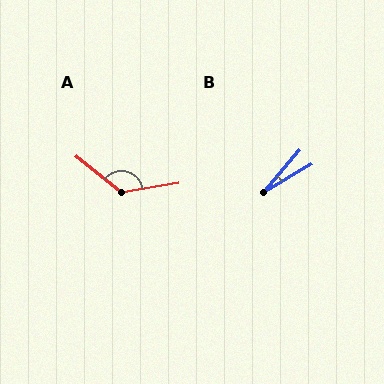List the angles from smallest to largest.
B (19°), A (132°).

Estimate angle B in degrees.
Approximately 19 degrees.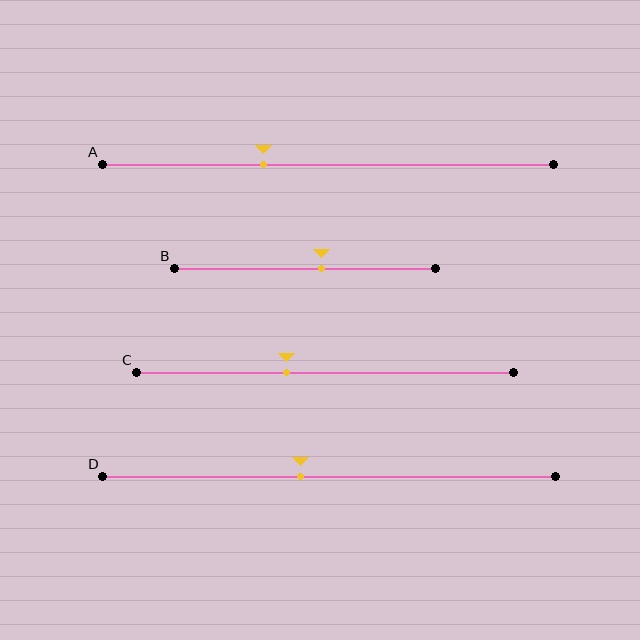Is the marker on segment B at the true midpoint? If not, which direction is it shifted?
No, the marker on segment B is shifted to the right by about 6% of the segment length.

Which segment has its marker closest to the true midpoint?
Segment B has its marker closest to the true midpoint.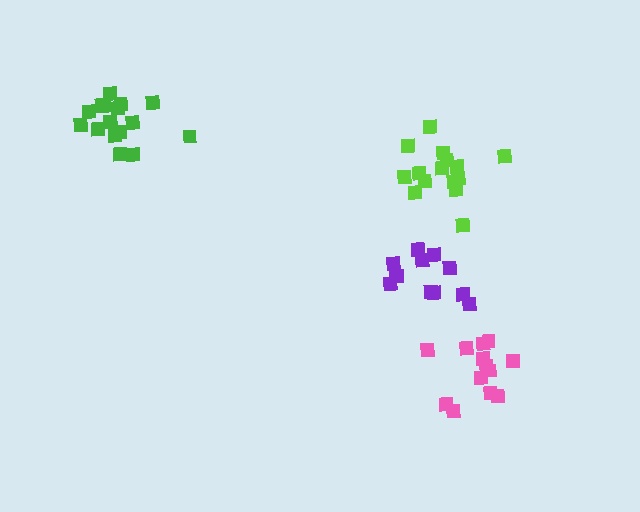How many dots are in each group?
Group 1: 13 dots, Group 2: 15 dots, Group 3: 16 dots, Group 4: 12 dots (56 total).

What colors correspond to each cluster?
The clusters are colored: pink, lime, green, purple.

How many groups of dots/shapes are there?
There are 4 groups.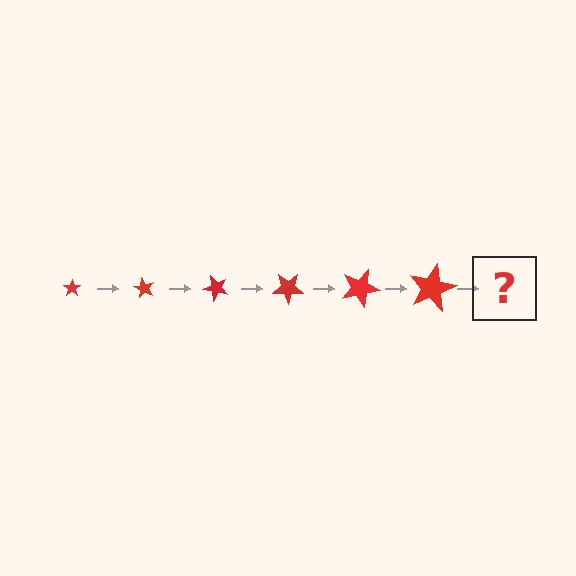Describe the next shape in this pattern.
It should be a star, larger than the previous one and rotated 360 degrees from the start.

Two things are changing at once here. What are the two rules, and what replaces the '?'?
The two rules are that the star grows larger each step and it rotates 60 degrees each step. The '?' should be a star, larger than the previous one and rotated 360 degrees from the start.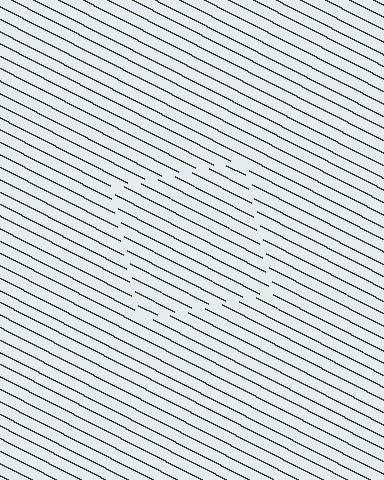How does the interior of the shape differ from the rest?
The interior of the shape contains the same grating, shifted by half a period — the contour is defined by the phase discontinuity where line-ends from the inner and outer gratings abut.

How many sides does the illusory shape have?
4 sides — the line-ends trace a square.